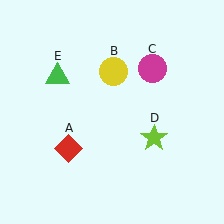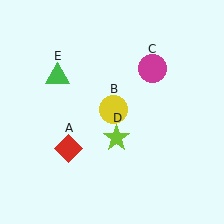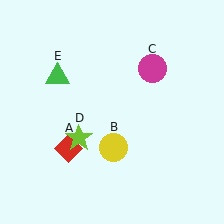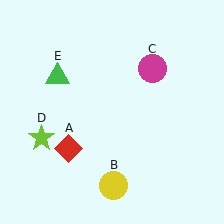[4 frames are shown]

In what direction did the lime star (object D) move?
The lime star (object D) moved left.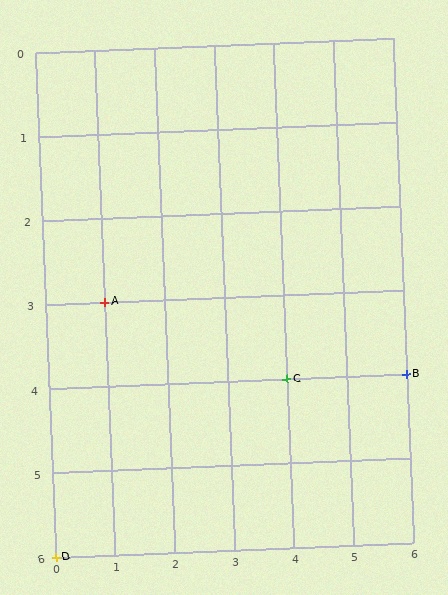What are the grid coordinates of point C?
Point C is at grid coordinates (4, 4).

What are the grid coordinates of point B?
Point B is at grid coordinates (6, 4).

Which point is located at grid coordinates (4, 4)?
Point C is at (4, 4).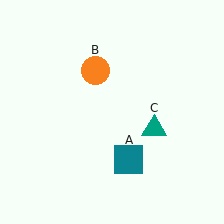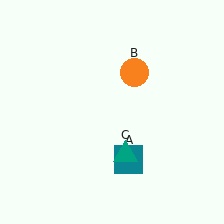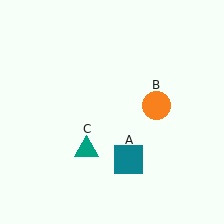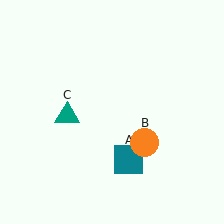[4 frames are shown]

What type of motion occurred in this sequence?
The orange circle (object B), teal triangle (object C) rotated clockwise around the center of the scene.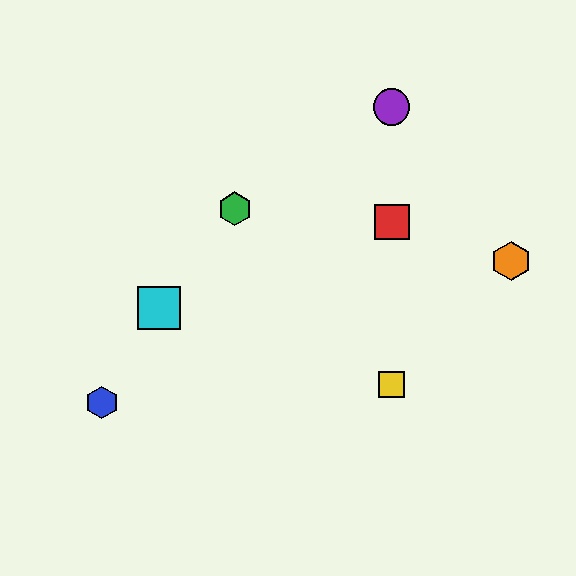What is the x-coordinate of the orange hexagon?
The orange hexagon is at x≈511.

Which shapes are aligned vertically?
The red square, the yellow square, the purple circle are aligned vertically.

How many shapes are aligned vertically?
3 shapes (the red square, the yellow square, the purple circle) are aligned vertically.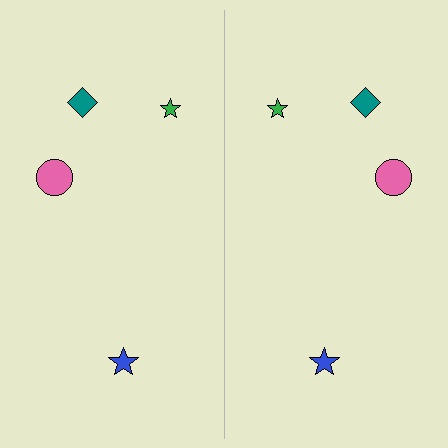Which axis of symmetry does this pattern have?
The pattern has a vertical axis of symmetry running through the center of the image.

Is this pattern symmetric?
Yes, this pattern has bilateral (reflection) symmetry.